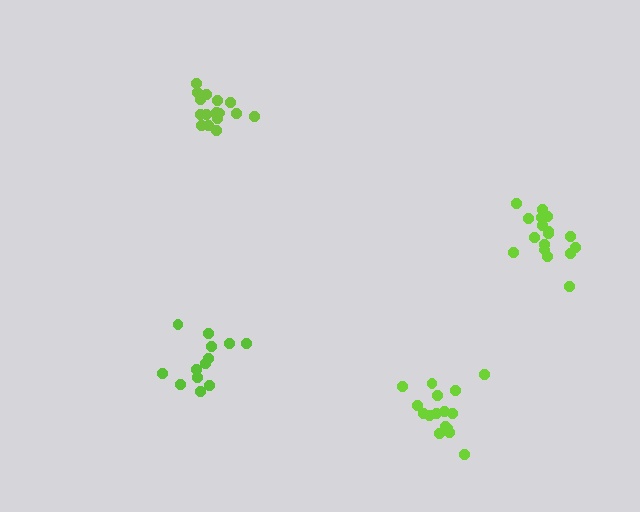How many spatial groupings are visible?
There are 4 spatial groupings.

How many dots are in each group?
Group 1: 17 dots, Group 2: 16 dots, Group 3: 16 dots, Group 4: 13 dots (62 total).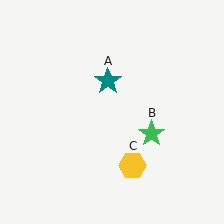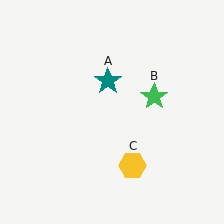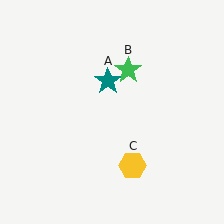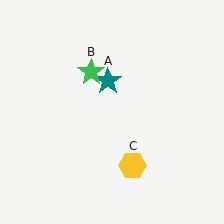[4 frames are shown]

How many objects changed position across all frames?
1 object changed position: green star (object B).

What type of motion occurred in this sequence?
The green star (object B) rotated counterclockwise around the center of the scene.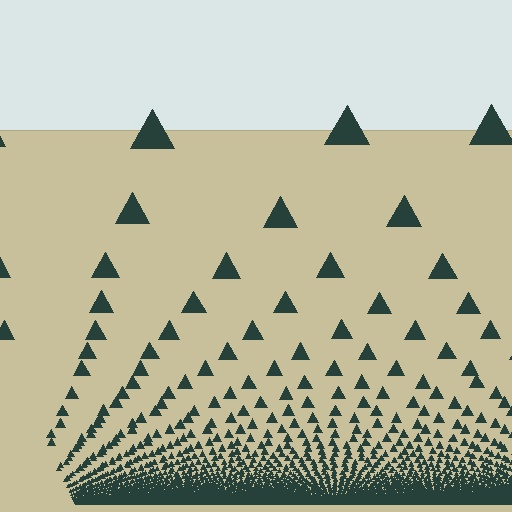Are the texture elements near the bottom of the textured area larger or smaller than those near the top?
Smaller. The gradient is inverted — elements near the bottom are smaller and denser.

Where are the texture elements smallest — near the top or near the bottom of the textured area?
Near the bottom.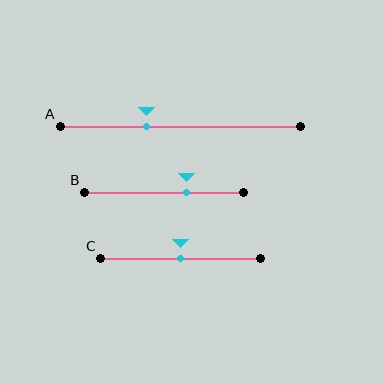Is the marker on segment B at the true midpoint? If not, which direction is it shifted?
No, the marker on segment B is shifted to the right by about 14% of the segment length.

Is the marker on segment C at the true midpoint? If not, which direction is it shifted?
Yes, the marker on segment C is at the true midpoint.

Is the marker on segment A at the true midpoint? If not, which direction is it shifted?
No, the marker on segment A is shifted to the left by about 14% of the segment length.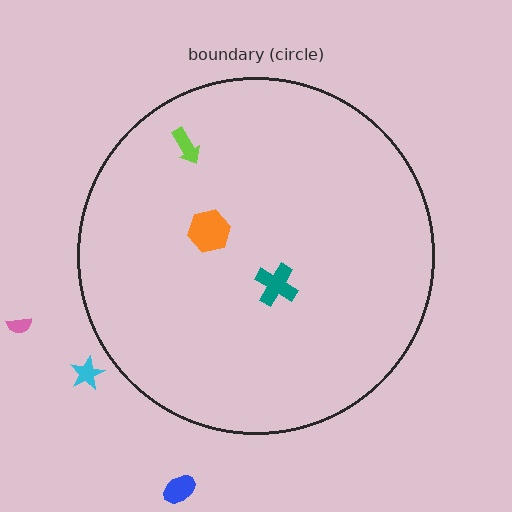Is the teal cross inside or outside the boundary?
Inside.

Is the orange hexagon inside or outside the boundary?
Inside.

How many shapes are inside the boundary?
3 inside, 3 outside.